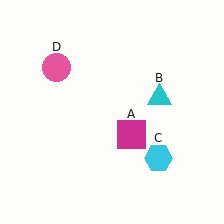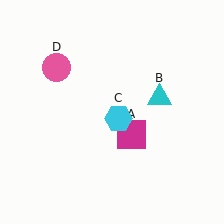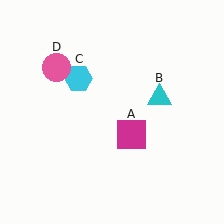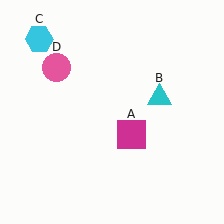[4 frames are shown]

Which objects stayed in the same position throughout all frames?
Magenta square (object A) and cyan triangle (object B) and pink circle (object D) remained stationary.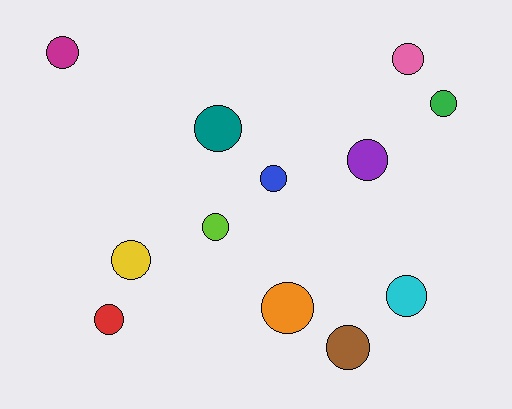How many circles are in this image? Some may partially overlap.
There are 12 circles.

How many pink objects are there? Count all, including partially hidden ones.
There is 1 pink object.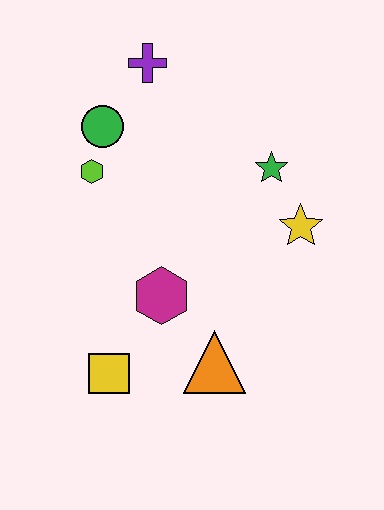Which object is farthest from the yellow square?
The purple cross is farthest from the yellow square.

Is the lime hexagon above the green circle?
No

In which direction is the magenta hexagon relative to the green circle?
The magenta hexagon is below the green circle.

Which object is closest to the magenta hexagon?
The orange triangle is closest to the magenta hexagon.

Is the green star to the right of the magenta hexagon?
Yes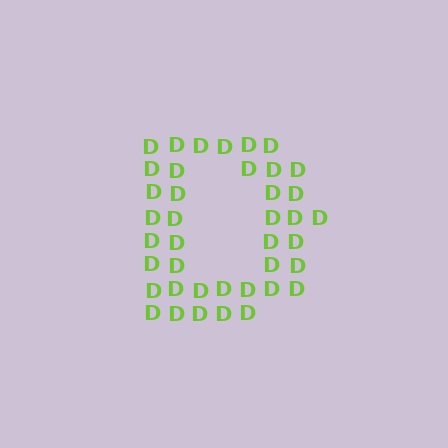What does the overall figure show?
The overall figure shows the letter D.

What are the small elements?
The small elements are letter D's.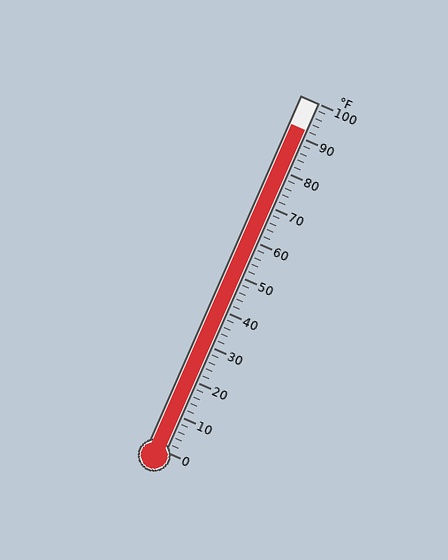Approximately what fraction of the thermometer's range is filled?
The thermometer is filled to approximately 90% of its range.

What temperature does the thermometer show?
The thermometer shows approximately 92°F.